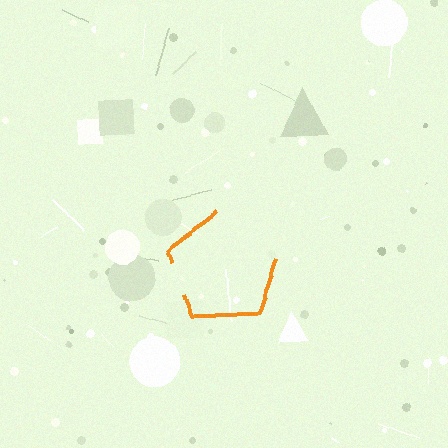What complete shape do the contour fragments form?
The contour fragments form a pentagon.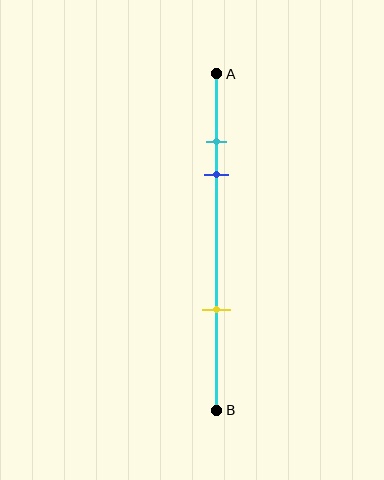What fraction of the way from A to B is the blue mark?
The blue mark is approximately 30% (0.3) of the way from A to B.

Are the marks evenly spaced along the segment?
No, the marks are not evenly spaced.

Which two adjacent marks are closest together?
The cyan and blue marks are the closest adjacent pair.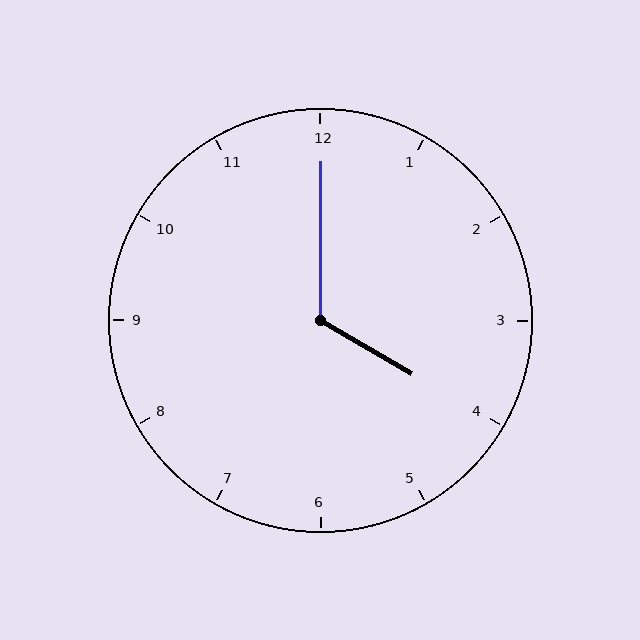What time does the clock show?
4:00.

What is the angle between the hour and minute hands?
Approximately 120 degrees.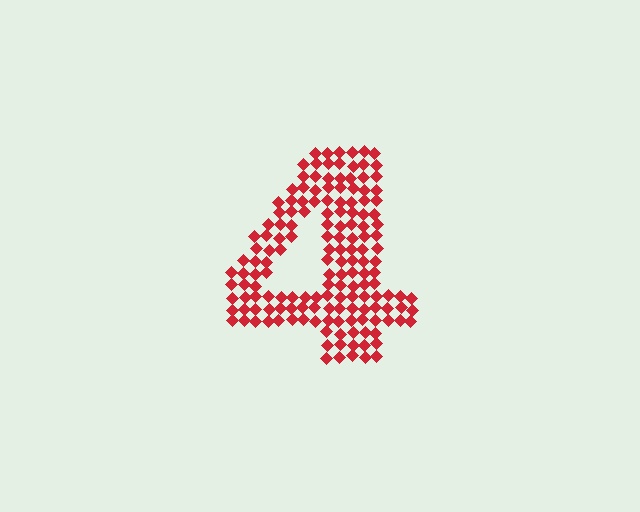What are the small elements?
The small elements are diamonds.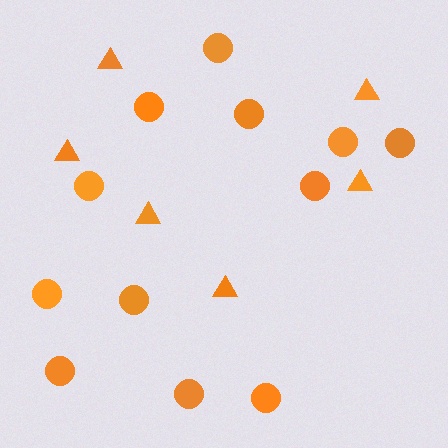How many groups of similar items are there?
There are 2 groups: one group of triangles (6) and one group of circles (12).